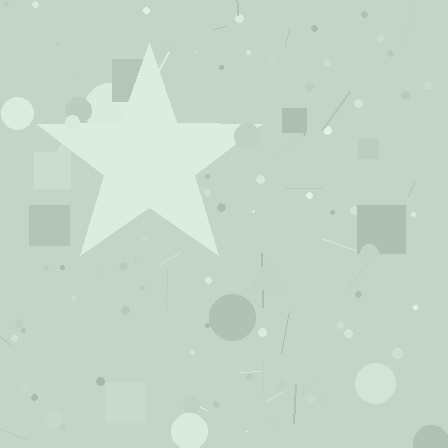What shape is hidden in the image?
A star is hidden in the image.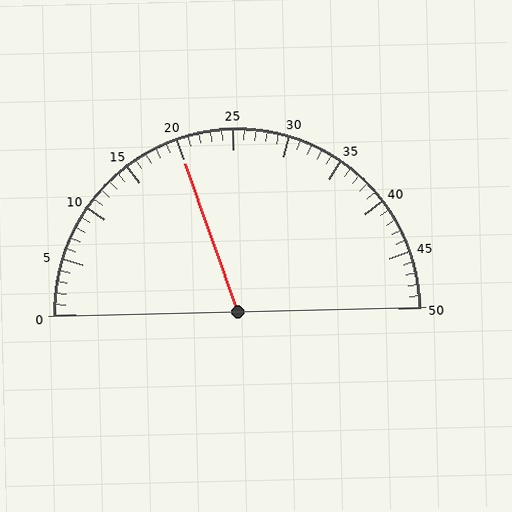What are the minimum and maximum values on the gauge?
The gauge ranges from 0 to 50.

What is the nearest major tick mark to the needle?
The nearest major tick mark is 20.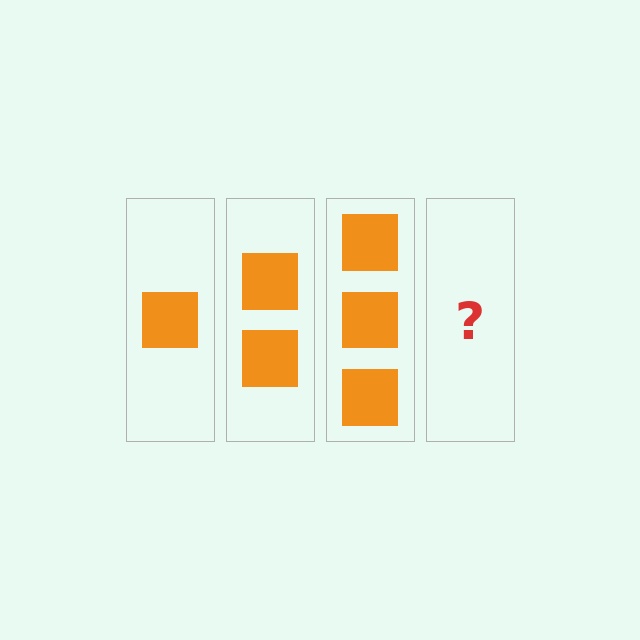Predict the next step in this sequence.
The next step is 4 squares.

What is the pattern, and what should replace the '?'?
The pattern is that each step adds one more square. The '?' should be 4 squares.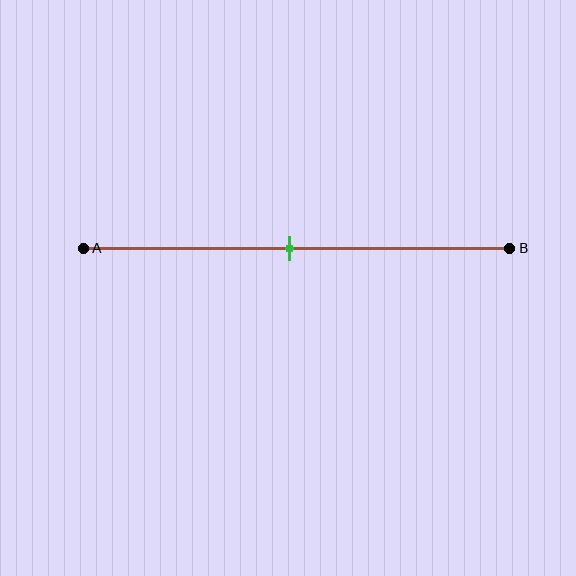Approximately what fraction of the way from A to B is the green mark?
The green mark is approximately 50% of the way from A to B.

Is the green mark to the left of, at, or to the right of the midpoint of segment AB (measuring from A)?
The green mark is approximately at the midpoint of segment AB.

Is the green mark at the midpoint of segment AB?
Yes, the mark is approximately at the midpoint.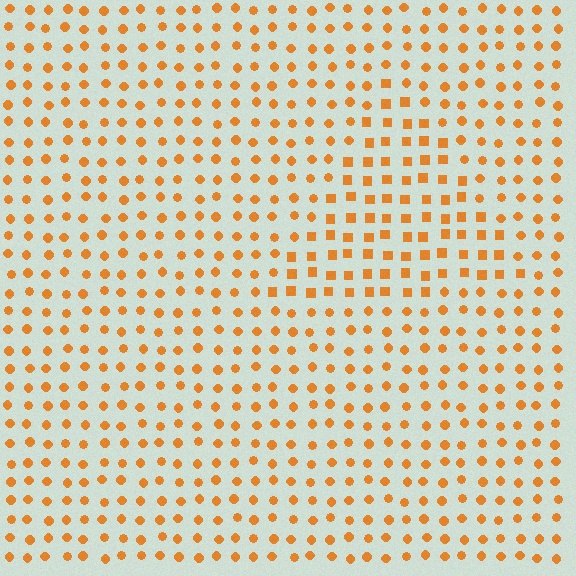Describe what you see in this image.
The image is filled with small orange elements arranged in a uniform grid. A triangle-shaped region contains squares, while the surrounding area contains circles. The boundary is defined purely by the change in element shape.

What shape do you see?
I see a triangle.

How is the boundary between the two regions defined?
The boundary is defined by a change in element shape: squares inside vs. circles outside. All elements share the same color and spacing.